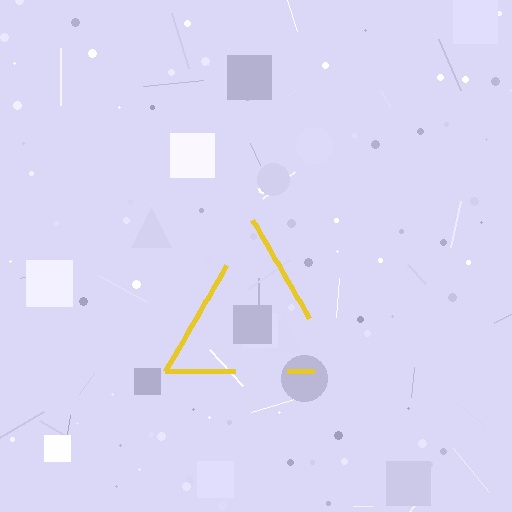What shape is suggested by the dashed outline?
The dashed outline suggests a triangle.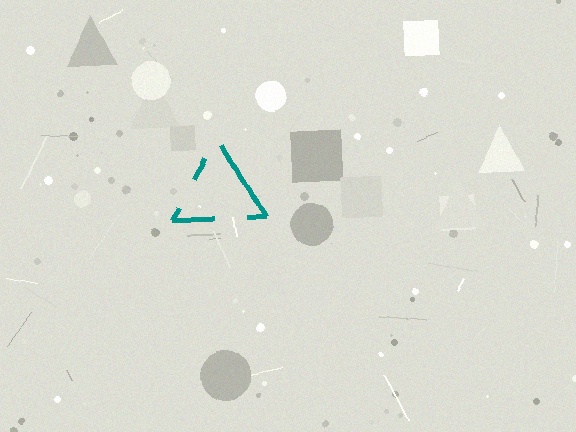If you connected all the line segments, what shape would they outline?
They would outline a triangle.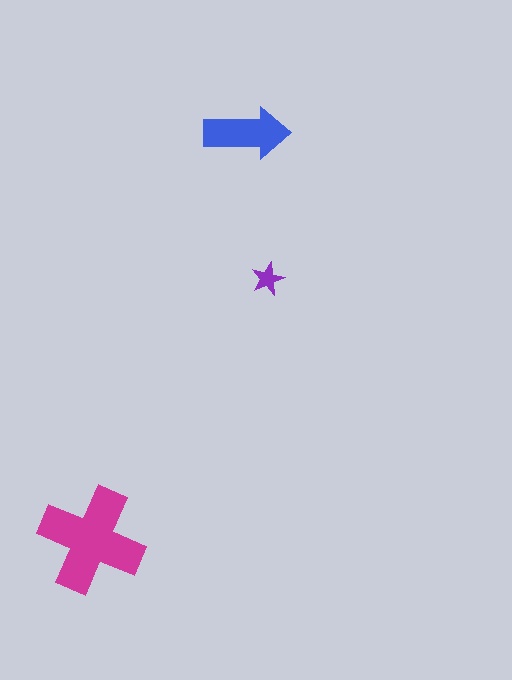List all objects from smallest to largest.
The purple star, the blue arrow, the magenta cross.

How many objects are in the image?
There are 3 objects in the image.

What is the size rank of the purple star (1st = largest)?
3rd.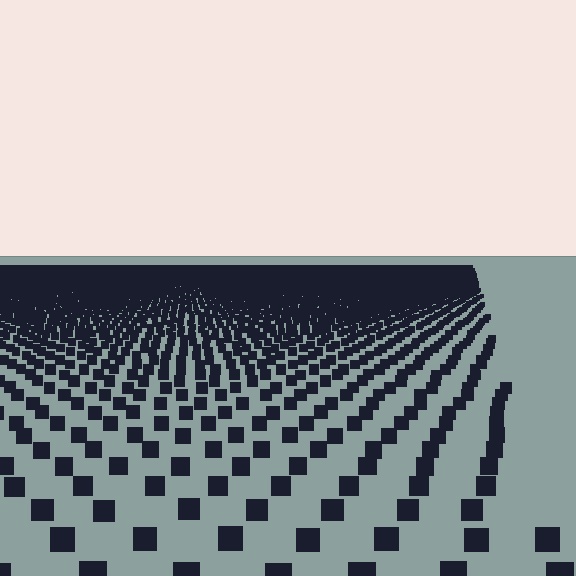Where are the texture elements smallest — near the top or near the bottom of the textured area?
Near the top.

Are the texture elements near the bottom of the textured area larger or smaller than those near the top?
Larger. Near the bottom, elements are closer to the viewer and appear at a bigger on-screen size.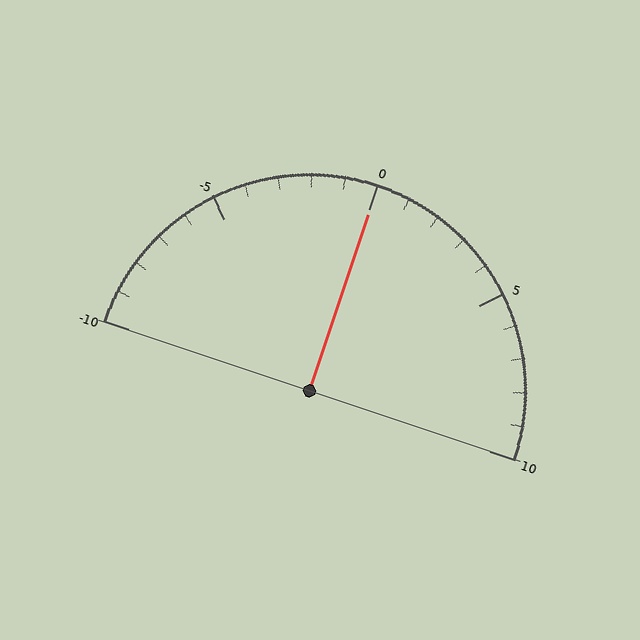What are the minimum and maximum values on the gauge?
The gauge ranges from -10 to 10.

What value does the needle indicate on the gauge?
The needle indicates approximately 0.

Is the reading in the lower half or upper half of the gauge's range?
The reading is in the upper half of the range (-10 to 10).